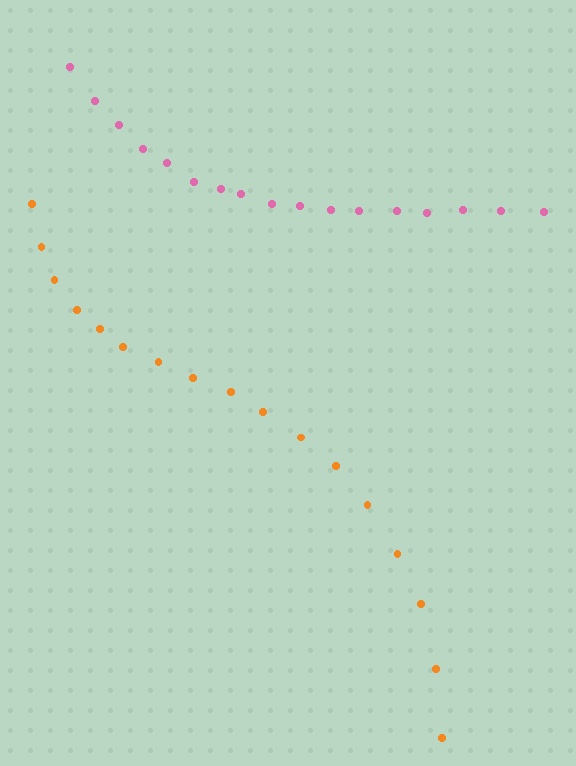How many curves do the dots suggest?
There are 2 distinct paths.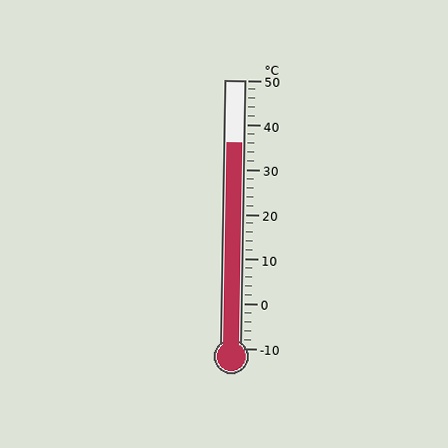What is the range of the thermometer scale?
The thermometer scale ranges from -10°C to 50°C.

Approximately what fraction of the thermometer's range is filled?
The thermometer is filled to approximately 75% of its range.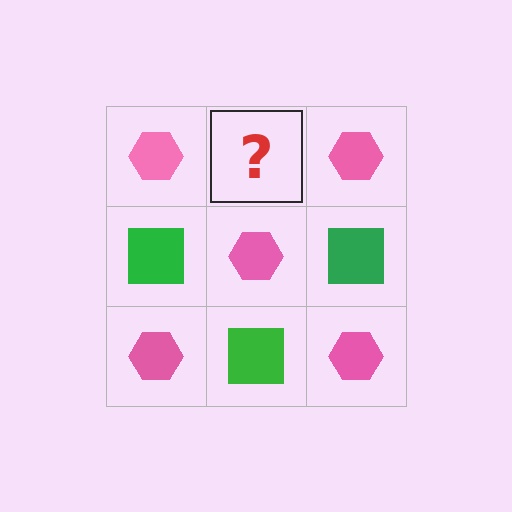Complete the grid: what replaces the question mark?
The question mark should be replaced with a green square.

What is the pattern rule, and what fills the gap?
The rule is that it alternates pink hexagon and green square in a checkerboard pattern. The gap should be filled with a green square.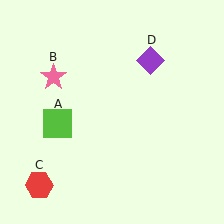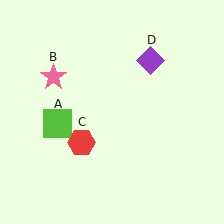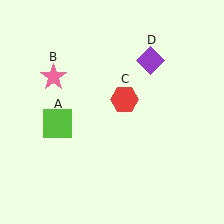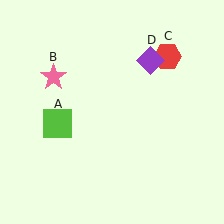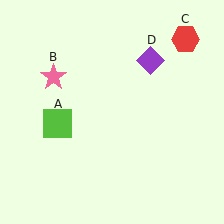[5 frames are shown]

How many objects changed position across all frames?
1 object changed position: red hexagon (object C).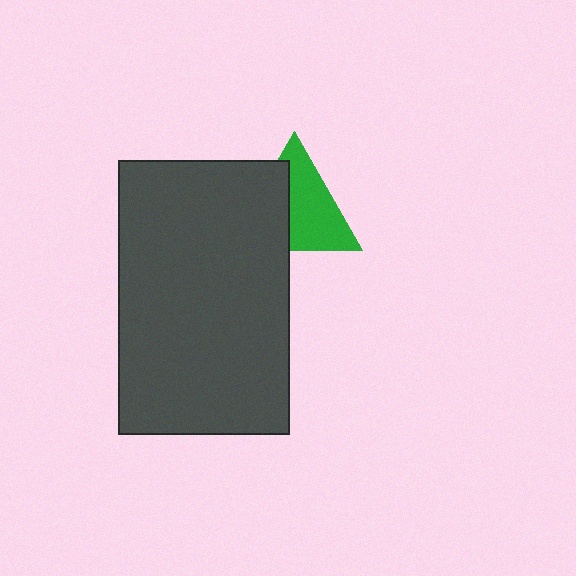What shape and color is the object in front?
The object in front is a dark gray rectangle.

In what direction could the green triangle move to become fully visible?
The green triangle could move right. That would shift it out from behind the dark gray rectangle entirely.